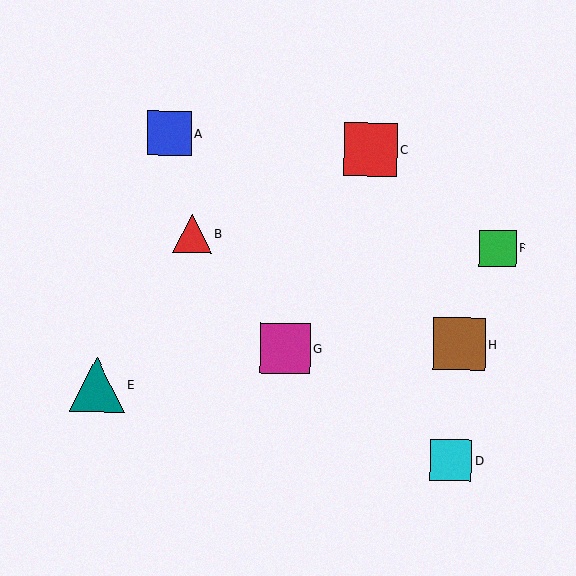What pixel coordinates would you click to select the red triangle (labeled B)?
Click at (192, 234) to select the red triangle B.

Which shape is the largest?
The teal triangle (labeled E) is the largest.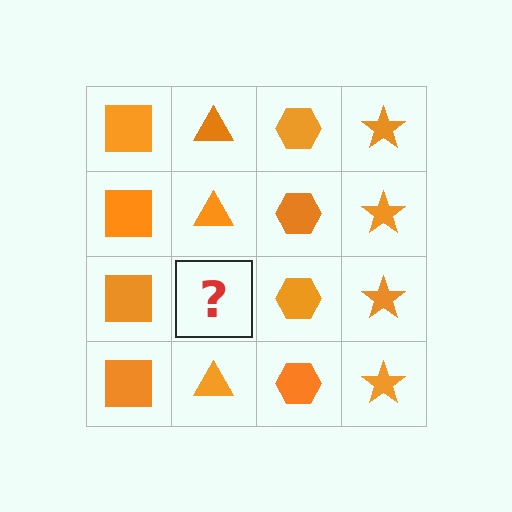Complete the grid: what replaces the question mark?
The question mark should be replaced with an orange triangle.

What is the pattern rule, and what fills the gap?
The rule is that each column has a consistent shape. The gap should be filled with an orange triangle.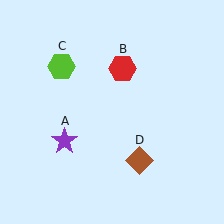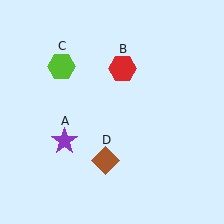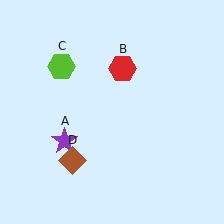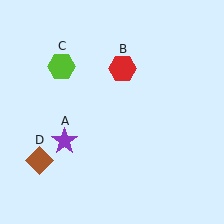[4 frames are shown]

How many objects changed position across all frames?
1 object changed position: brown diamond (object D).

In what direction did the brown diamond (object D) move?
The brown diamond (object D) moved left.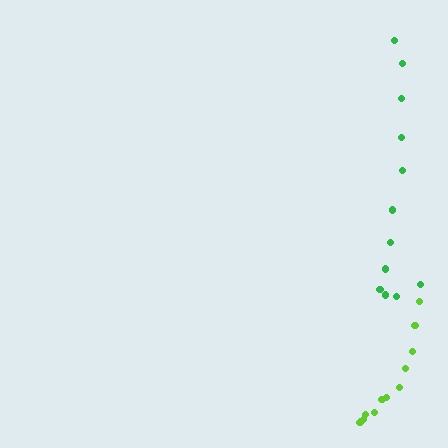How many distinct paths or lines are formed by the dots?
There are 2 distinct paths.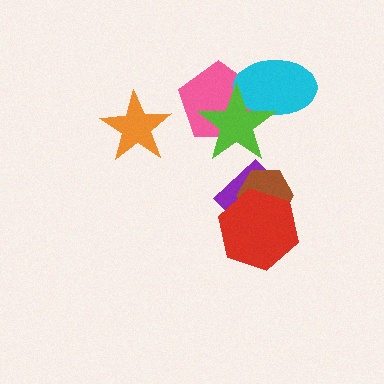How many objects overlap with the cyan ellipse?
2 objects overlap with the cyan ellipse.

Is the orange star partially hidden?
No, no other shape covers it.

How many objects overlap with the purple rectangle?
2 objects overlap with the purple rectangle.